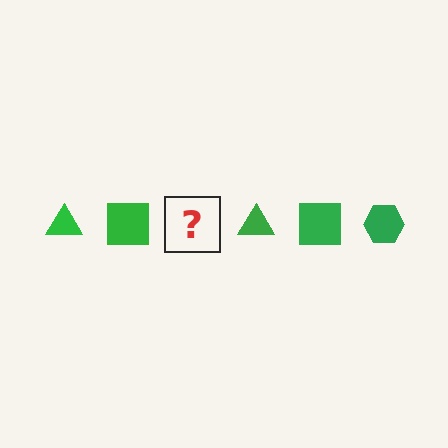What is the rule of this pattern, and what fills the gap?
The rule is that the pattern cycles through triangle, square, hexagon shapes in green. The gap should be filled with a green hexagon.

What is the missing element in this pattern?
The missing element is a green hexagon.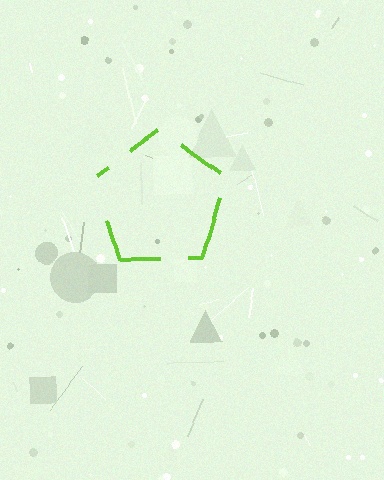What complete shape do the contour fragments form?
The contour fragments form a pentagon.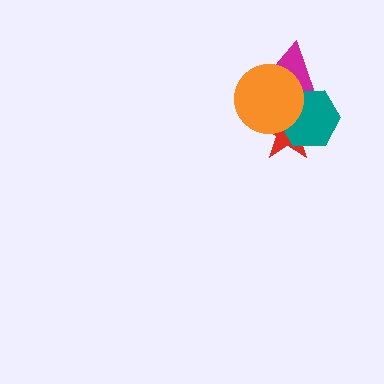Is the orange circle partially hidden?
No, no other shape covers it.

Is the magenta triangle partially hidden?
Yes, it is partially covered by another shape.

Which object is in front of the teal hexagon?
The orange circle is in front of the teal hexagon.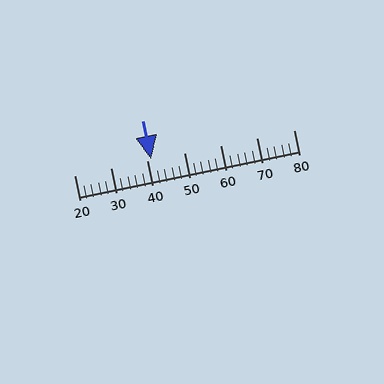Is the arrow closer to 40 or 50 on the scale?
The arrow is closer to 40.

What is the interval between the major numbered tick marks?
The major tick marks are spaced 10 units apart.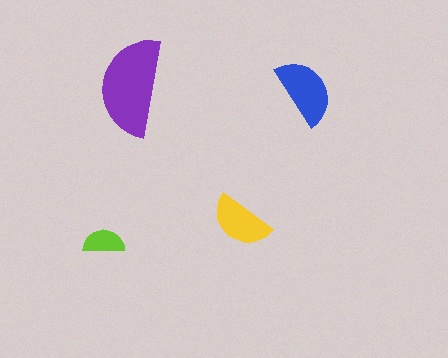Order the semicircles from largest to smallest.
the purple one, the blue one, the yellow one, the lime one.